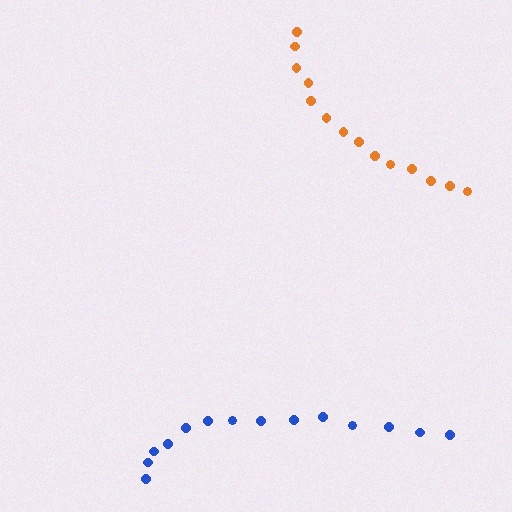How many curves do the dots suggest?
There are 2 distinct paths.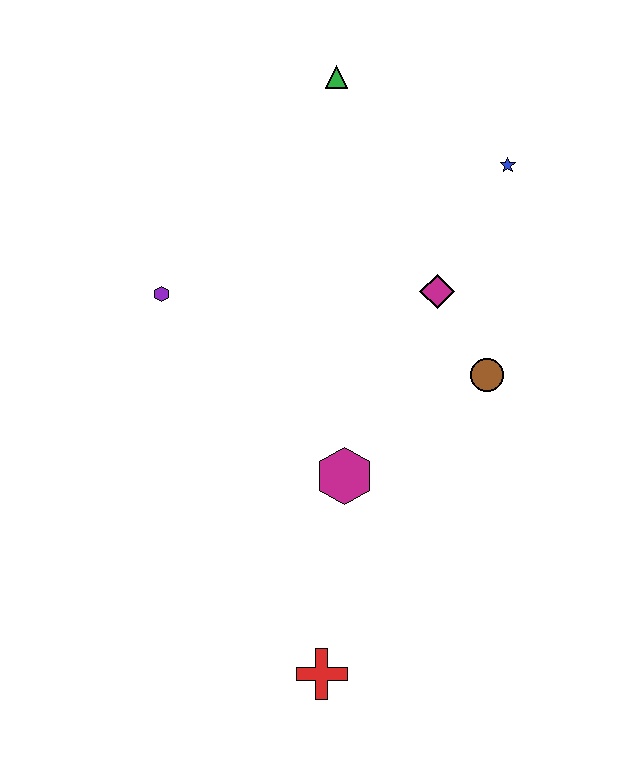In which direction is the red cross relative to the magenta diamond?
The red cross is below the magenta diamond.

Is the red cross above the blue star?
No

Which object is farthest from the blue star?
The red cross is farthest from the blue star.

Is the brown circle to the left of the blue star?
Yes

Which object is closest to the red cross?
The magenta hexagon is closest to the red cross.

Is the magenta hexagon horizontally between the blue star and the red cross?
Yes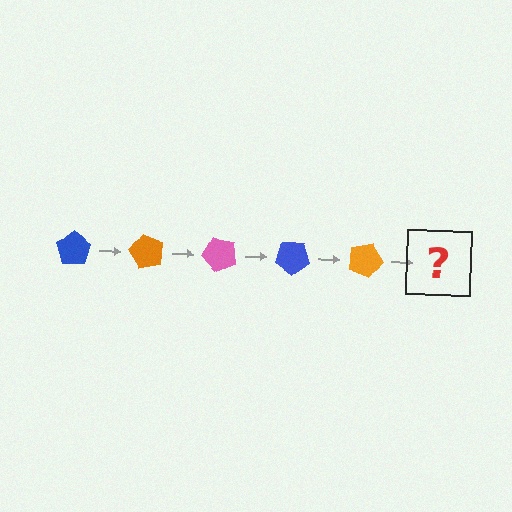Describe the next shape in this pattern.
It should be a pink pentagon, rotated 300 degrees from the start.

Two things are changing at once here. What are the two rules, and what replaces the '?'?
The two rules are that it rotates 60 degrees each step and the color cycles through blue, orange, and pink. The '?' should be a pink pentagon, rotated 300 degrees from the start.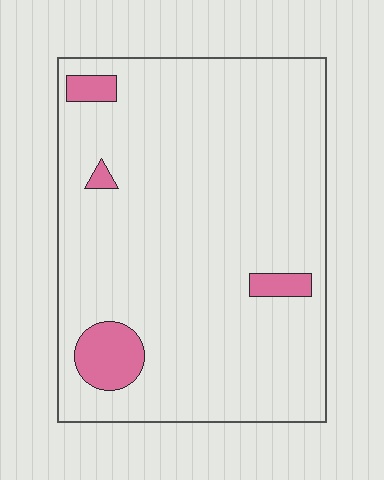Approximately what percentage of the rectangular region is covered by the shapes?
Approximately 5%.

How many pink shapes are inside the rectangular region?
4.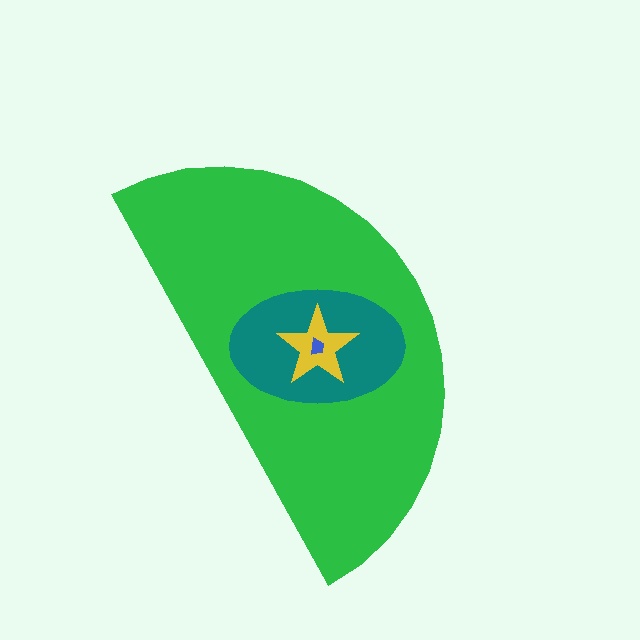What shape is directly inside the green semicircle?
The teal ellipse.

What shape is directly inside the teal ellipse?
The yellow star.